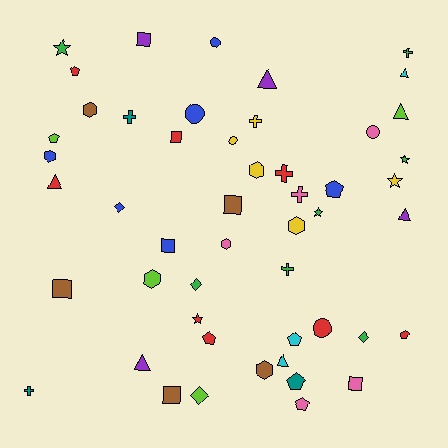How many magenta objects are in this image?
There are no magenta objects.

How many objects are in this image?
There are 50 objects.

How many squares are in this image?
There are 7 squares.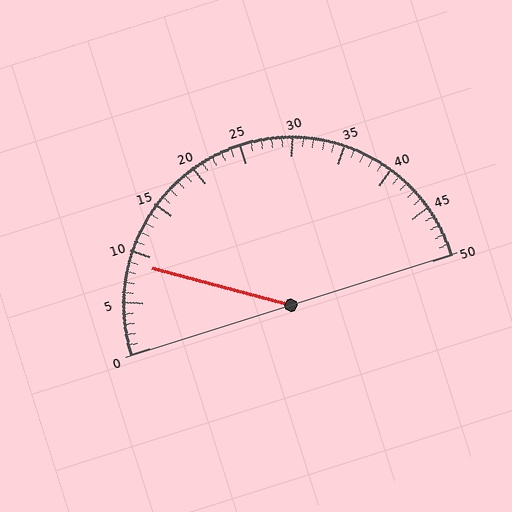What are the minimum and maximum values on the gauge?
The gauge ranges from 0 to 50.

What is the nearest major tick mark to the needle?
The nearest major tick mark is 10.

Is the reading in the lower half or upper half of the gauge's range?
The reading is in the lower half of the range (0 to 50).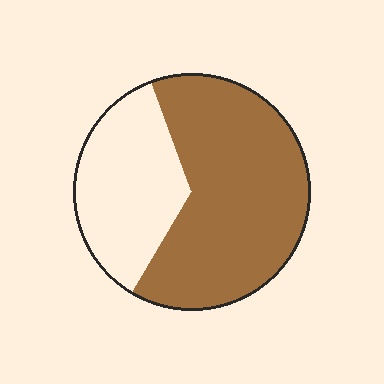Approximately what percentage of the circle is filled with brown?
Approximately 65%.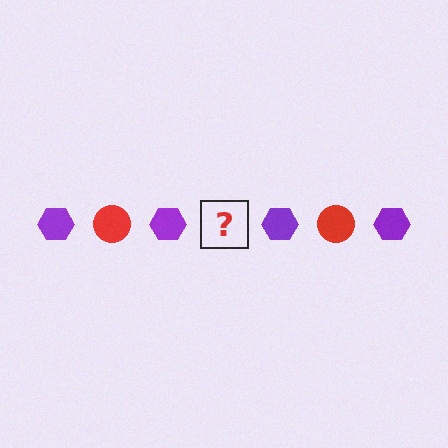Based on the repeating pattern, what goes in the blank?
The blank should be a red circle.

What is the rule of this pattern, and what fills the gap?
The rule is that the pattern alternates between purple hexagon and red circle. The gap should be filled with a red circle.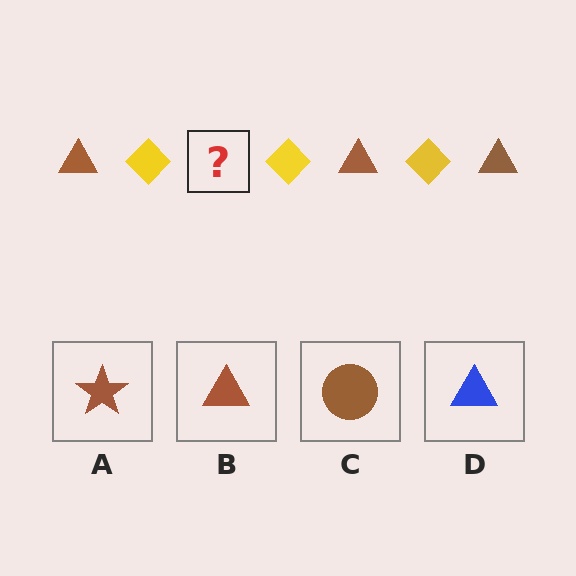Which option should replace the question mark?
Option B.